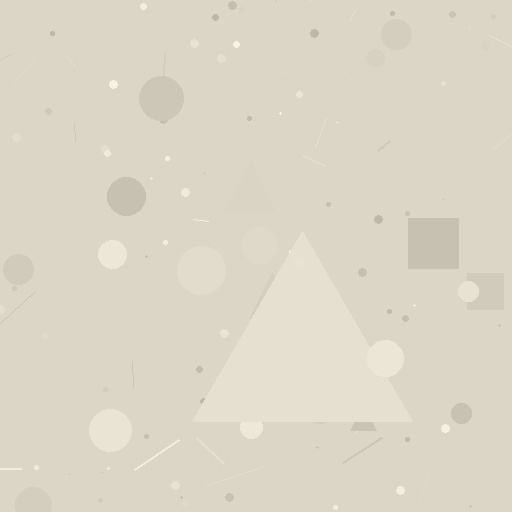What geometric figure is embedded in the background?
A triangle is embedded in the background.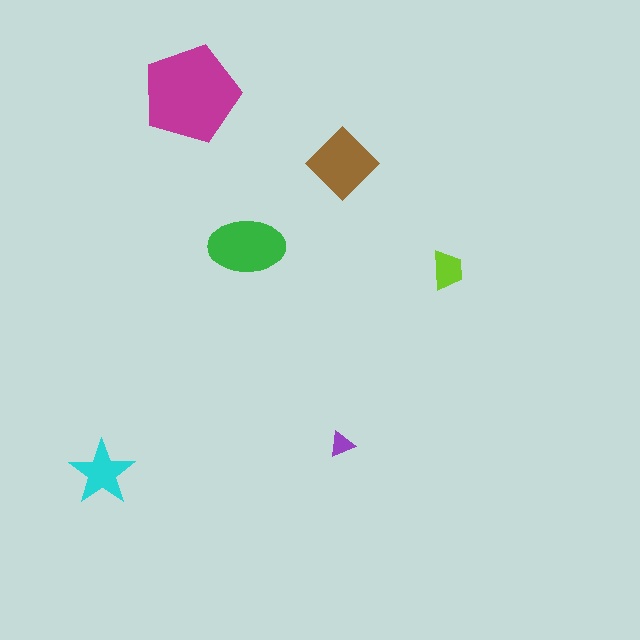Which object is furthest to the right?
The lime trapezoid is rightmost.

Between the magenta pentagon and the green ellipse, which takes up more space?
The magenta pentagon.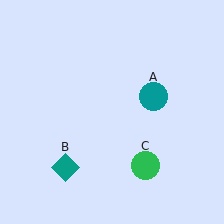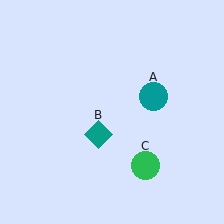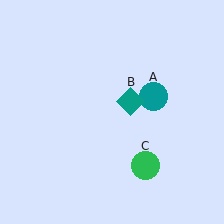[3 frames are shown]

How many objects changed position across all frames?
1 object changed position: teal diamond (object B).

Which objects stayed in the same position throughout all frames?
Teal circle (object A) and green circle (object C) remained stationary.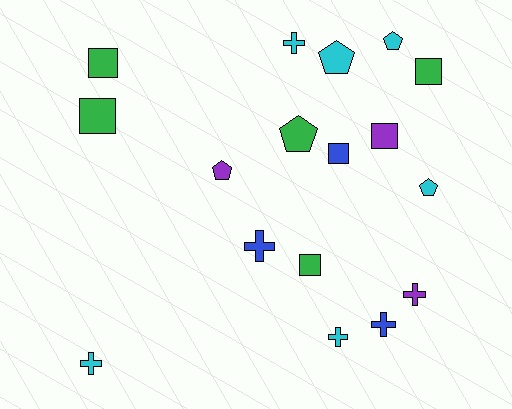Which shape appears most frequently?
Square, with 6 objects.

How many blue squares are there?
There is 1 blue square.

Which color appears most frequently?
Cyan, with 6 objects.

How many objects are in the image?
There are 17 objects.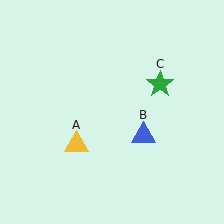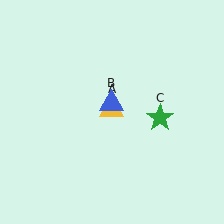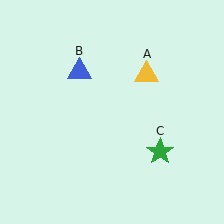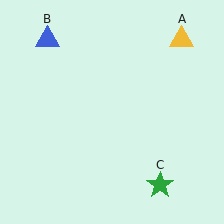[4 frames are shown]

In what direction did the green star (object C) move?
The green star (object C) moved down.